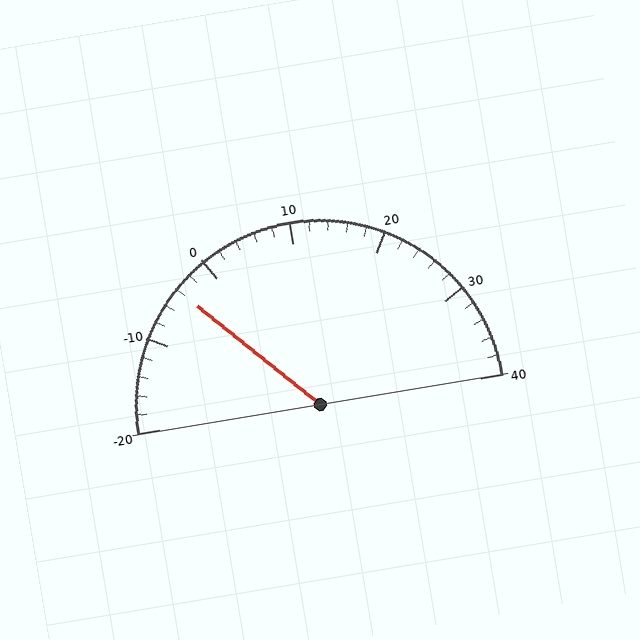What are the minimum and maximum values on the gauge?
The gauge ranges from -20 to 40.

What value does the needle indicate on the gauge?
The needle indicates approximately -4.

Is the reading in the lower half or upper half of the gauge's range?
The reading is in the lower half of the range (-20 to 40).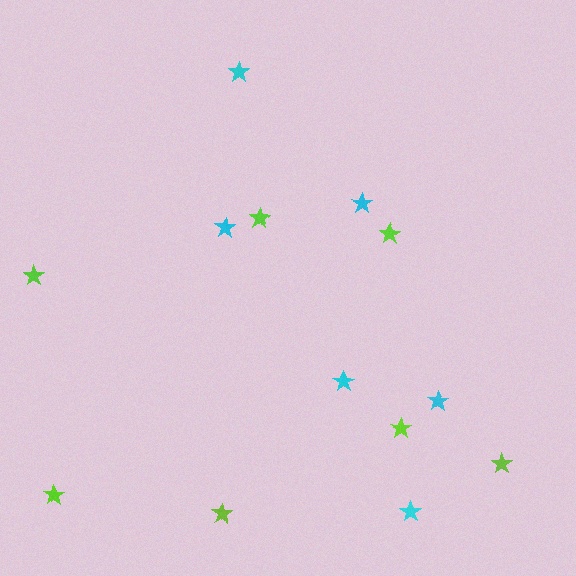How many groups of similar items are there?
There are 2 groups: one group of lime stars (7) and one group of cyan stars (6).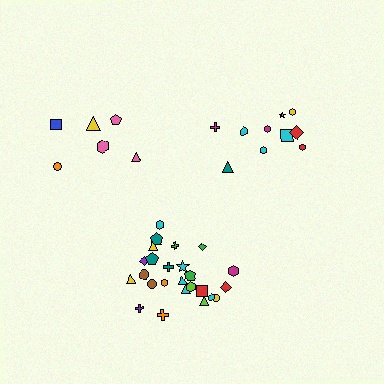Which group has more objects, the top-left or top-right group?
The top-right group.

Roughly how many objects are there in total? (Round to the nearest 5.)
Roughly 40 objects in total.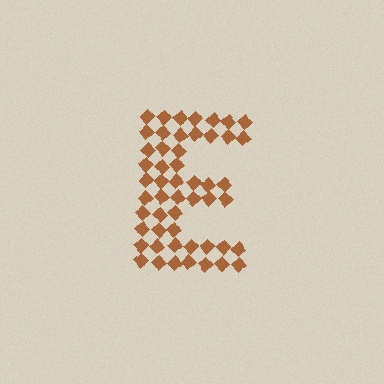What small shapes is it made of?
It is made of small diamonds.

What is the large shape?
The large shape is the letter E.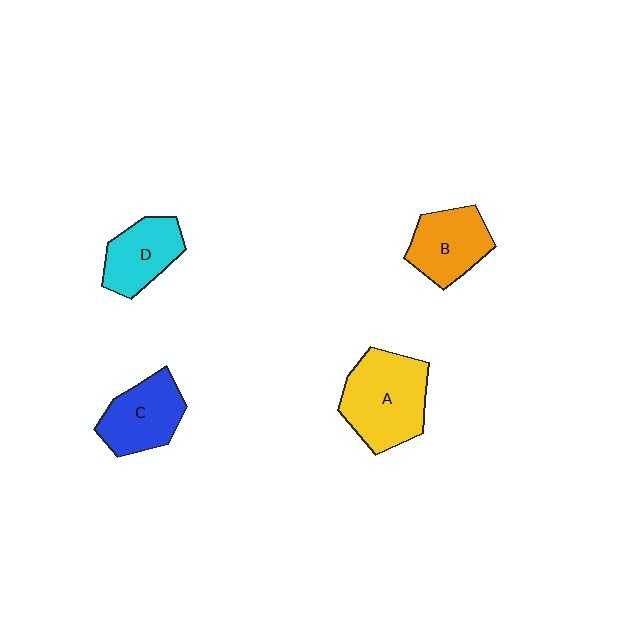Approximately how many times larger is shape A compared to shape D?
Approximately 1.5 times.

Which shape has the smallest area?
Shape D (cyan).